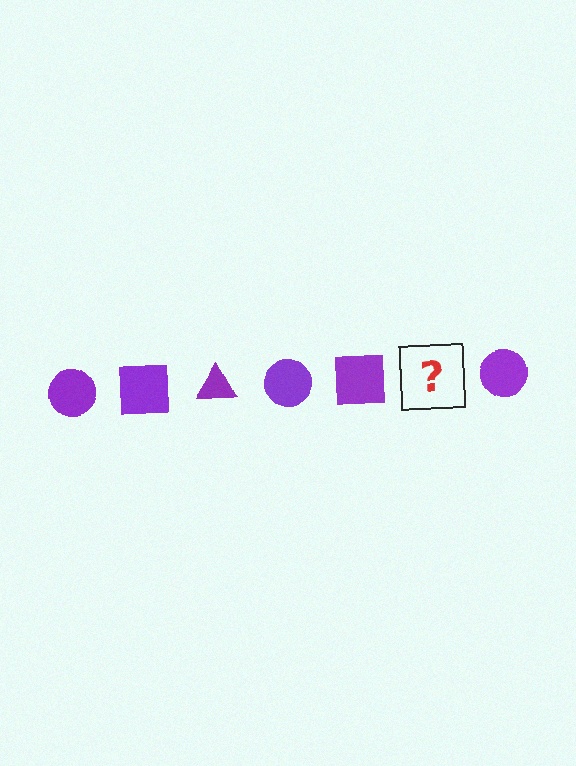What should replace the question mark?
The question mark should be replaced with a purple triangle.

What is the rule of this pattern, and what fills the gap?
The rule is that the pattern cycles through circle, square, triangle shapes in purple. The gap should be filled with a purple triangle.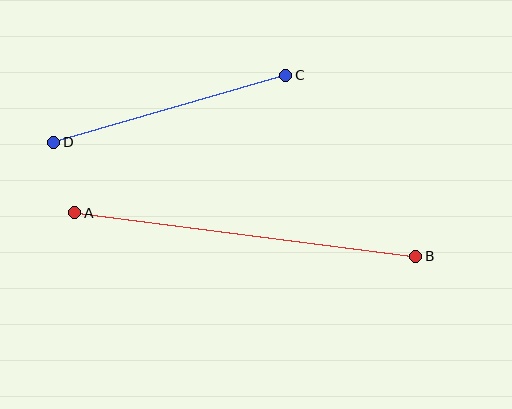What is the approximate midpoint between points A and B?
The midpoint is at approximately (245, 235) pixels.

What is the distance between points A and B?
The distance is approximately 343 pixels.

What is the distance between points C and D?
The distance is approximately 241 pixels.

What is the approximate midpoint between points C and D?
The midpoint is at approximately (170, 109) pixels.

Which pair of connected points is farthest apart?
Points A and B are farthest apart.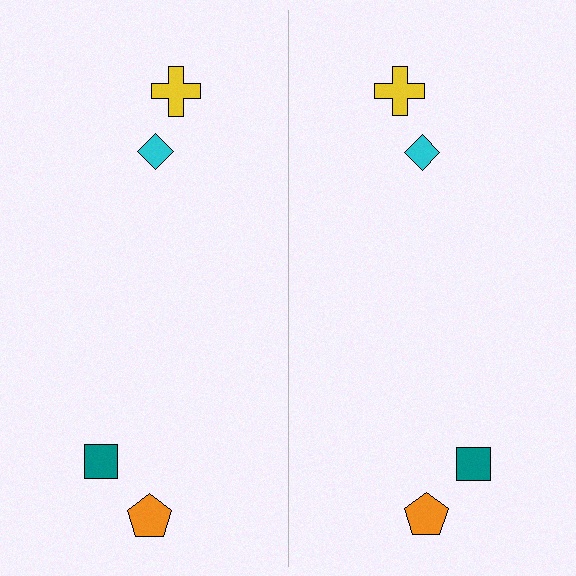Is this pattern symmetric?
Yes, this pattern has bilateral (reflection) symmetry.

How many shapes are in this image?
There are 8 shapes in this image.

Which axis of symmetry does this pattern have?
The pattern has a vertical axis of symmetry running through the center of the image.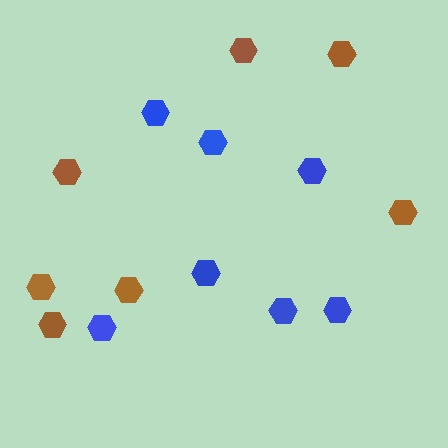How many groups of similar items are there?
There are 2 groups: one group of blue hexagons (7) and one group of brown hexagons (7).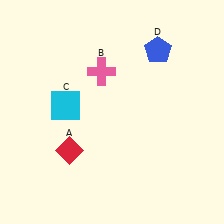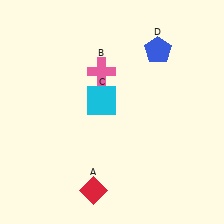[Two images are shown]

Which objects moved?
The objects that moved are: the red diamond (A), the cyan square (C).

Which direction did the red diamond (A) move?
The red diamond (A) moved down.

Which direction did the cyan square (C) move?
The cyan square (C) moved right.